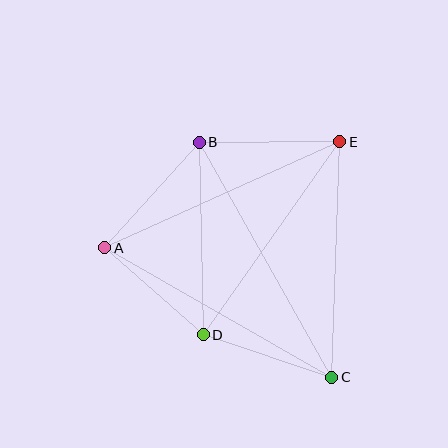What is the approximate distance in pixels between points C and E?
The distance between C and E is approximately 236 pixels.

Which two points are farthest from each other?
Points B and C are farthest from each other.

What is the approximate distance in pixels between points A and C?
The distance between A and C is approximately 261 pixels.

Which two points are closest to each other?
Points A and D are closest to each other.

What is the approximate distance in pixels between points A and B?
The distance between A and B is approximately 141 pixels.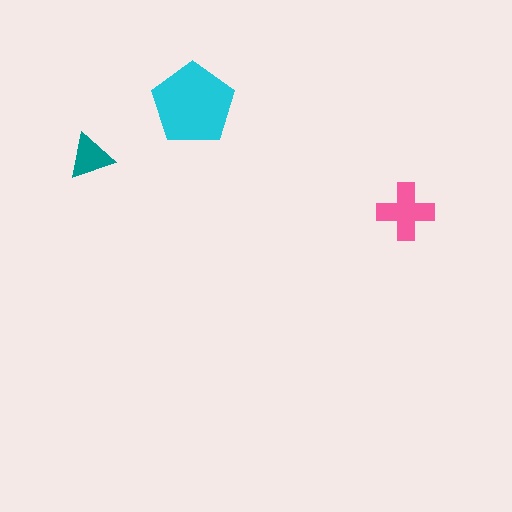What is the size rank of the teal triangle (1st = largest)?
3rd.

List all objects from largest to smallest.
The cyan pentagon, the pink cross, the teal triangle.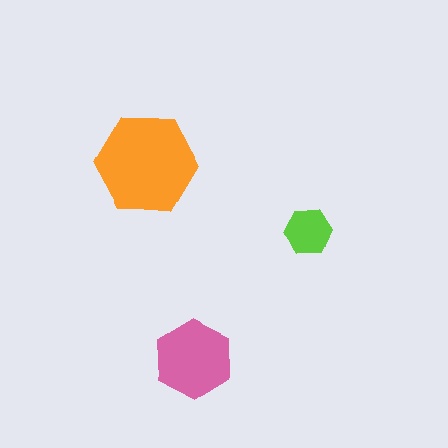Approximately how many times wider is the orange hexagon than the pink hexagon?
About 1.5 times wider.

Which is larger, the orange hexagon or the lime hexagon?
The orange one.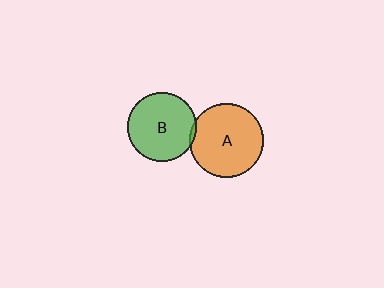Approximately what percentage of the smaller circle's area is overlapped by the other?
Approximately 5%.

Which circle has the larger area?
Circle A (orange).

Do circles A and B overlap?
Yes.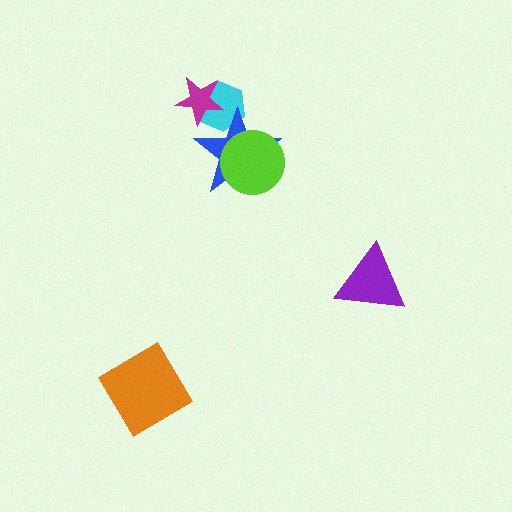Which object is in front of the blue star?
The lime circle is in front of the blue star.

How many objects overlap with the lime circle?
1 object overlaps with the lime circle.